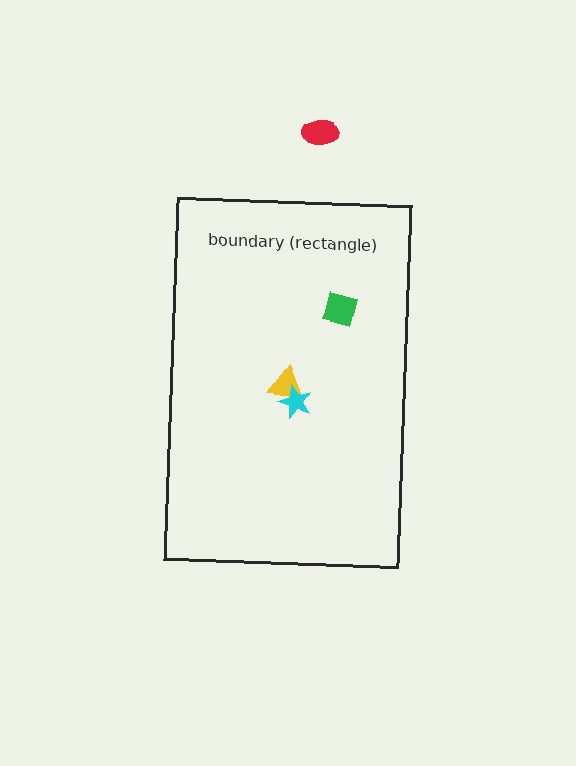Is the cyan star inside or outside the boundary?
Inside.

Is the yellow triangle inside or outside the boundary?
Inside.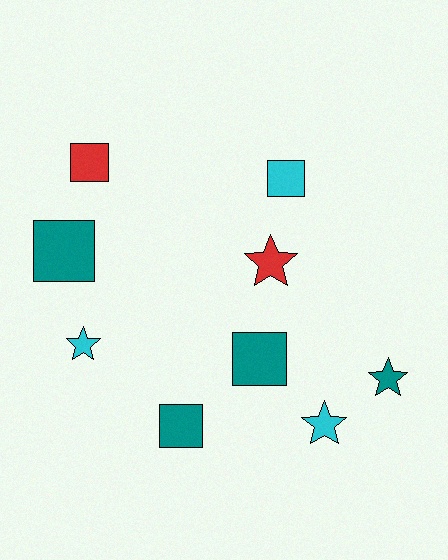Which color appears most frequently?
Teal, with 4 objects.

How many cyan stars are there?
There are 2 cyan stars.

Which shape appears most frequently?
Square, with 5 objects.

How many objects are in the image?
There are 9 objects.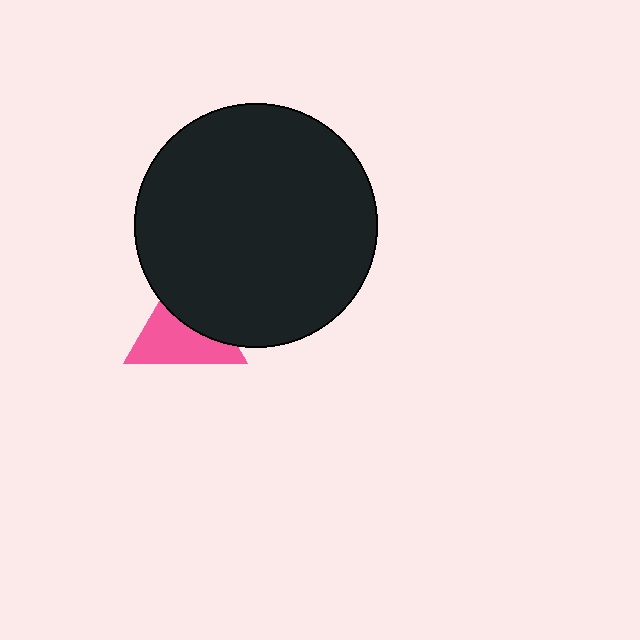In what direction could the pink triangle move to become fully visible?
The pink triangle could move down. That would shift it out from behind the black circle entirely.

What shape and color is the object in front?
The object in front is a black circle.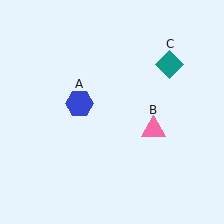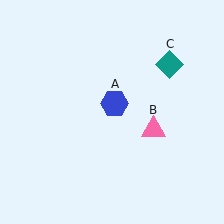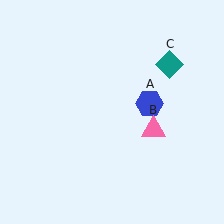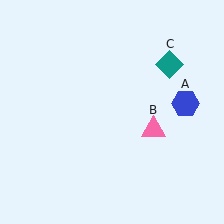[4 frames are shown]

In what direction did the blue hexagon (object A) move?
The blue hexagon (object A) moved right.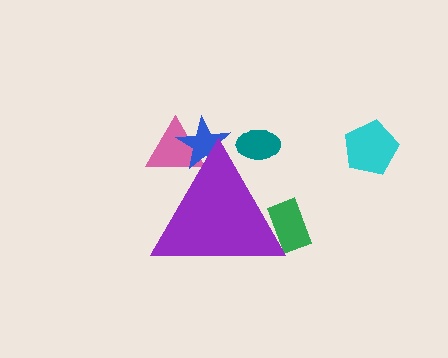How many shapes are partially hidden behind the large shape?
4 shapes are partially hidden.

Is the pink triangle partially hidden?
Yes, the pink triangle is partially hidden behind the purple triangle.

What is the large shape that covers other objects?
A purple triangle.